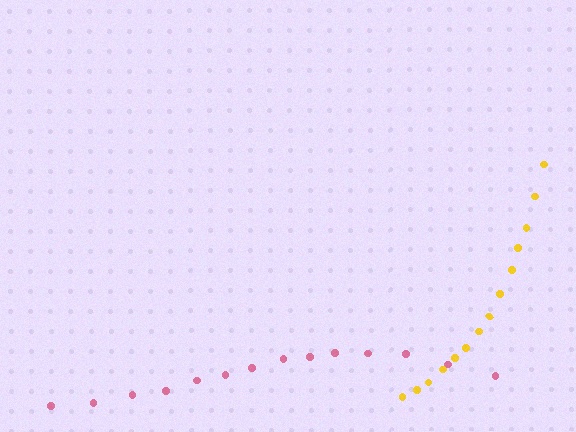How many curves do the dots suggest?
There are 2 distinct paths.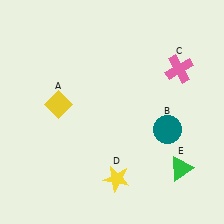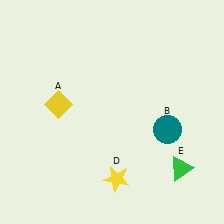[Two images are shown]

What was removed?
The pink cross (C) was removed in Image 2.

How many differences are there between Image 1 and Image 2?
There is 1 difference between the two images.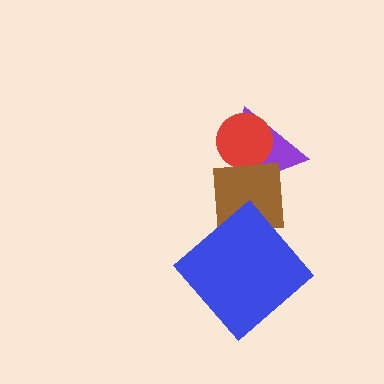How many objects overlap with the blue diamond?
1 object overlaps with the blue diamond.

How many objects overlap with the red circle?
1 object overlaps with the red circle.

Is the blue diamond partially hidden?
No, no other shape covers it.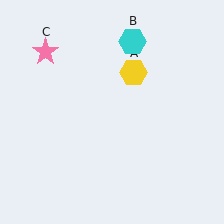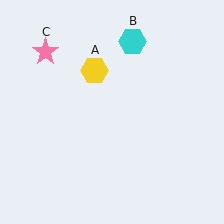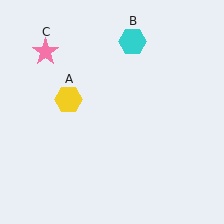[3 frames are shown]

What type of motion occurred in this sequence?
The yellow hexagon (object A) rotated counterclockwise around the center of the scene.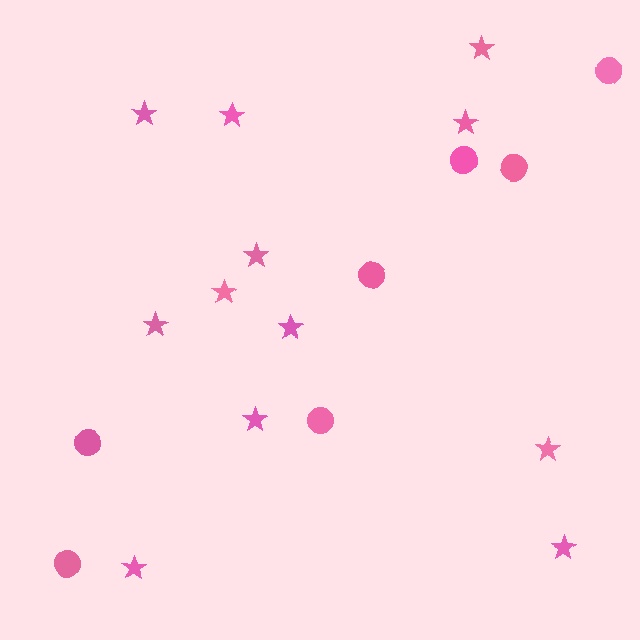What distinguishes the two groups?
There are 2 groups: one group of stars (12) and one group of circles (7).